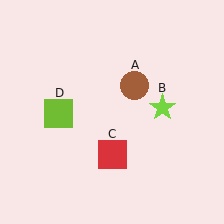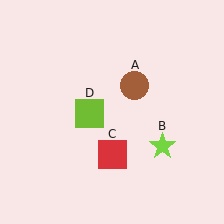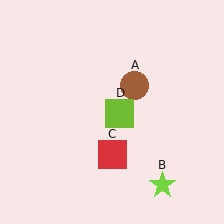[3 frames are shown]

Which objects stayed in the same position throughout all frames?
Brown circle (object A) and red square (object C) remained stationary.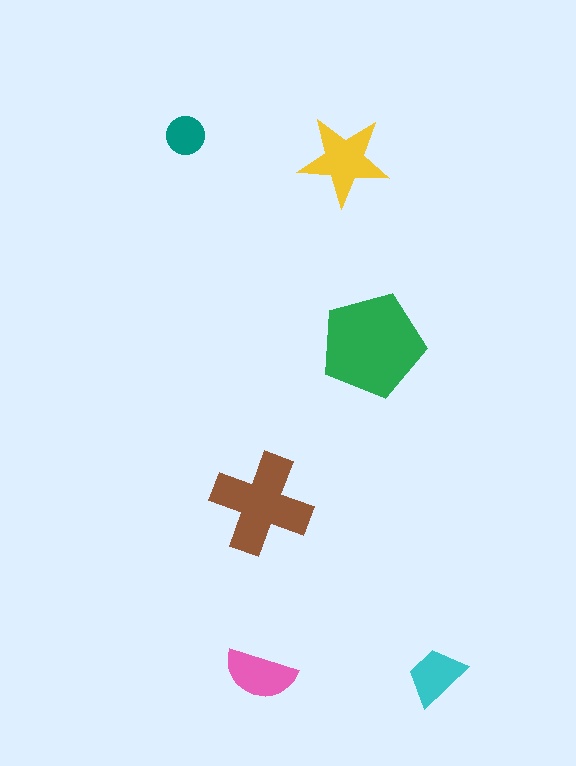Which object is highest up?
The teal circle is topmost.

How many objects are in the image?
There are 6 objects in the image.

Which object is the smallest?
The teal circle.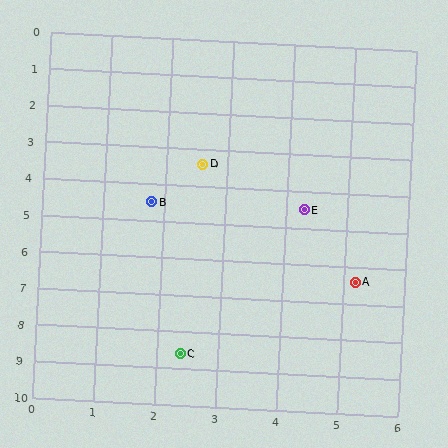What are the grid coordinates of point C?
Point C is at approximately (2.4, 8.6).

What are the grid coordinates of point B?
Point B is at approximately (1.8, 4.5).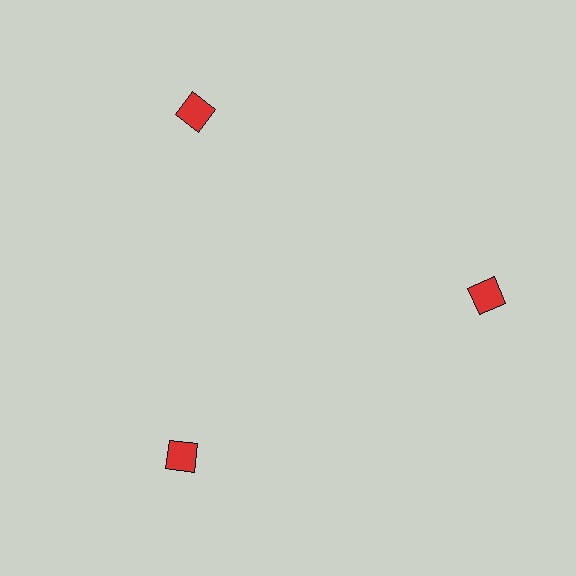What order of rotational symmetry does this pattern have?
This pattern has 3-fold rotational symmetry.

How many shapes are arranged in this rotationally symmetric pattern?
There are 3 shapes, arranged in 3 groups of 1.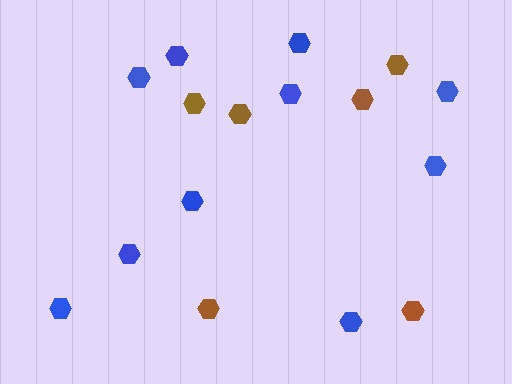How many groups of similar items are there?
There are 2 groups: one group of blue hexagons (10) and one group of brown hexagons (6).